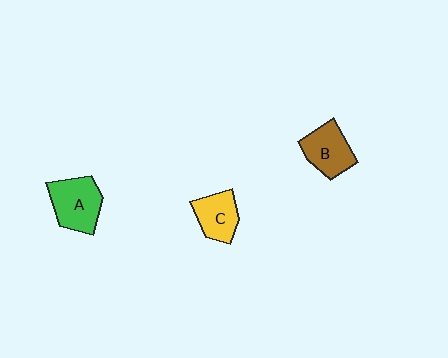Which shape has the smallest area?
Shape C (yellow).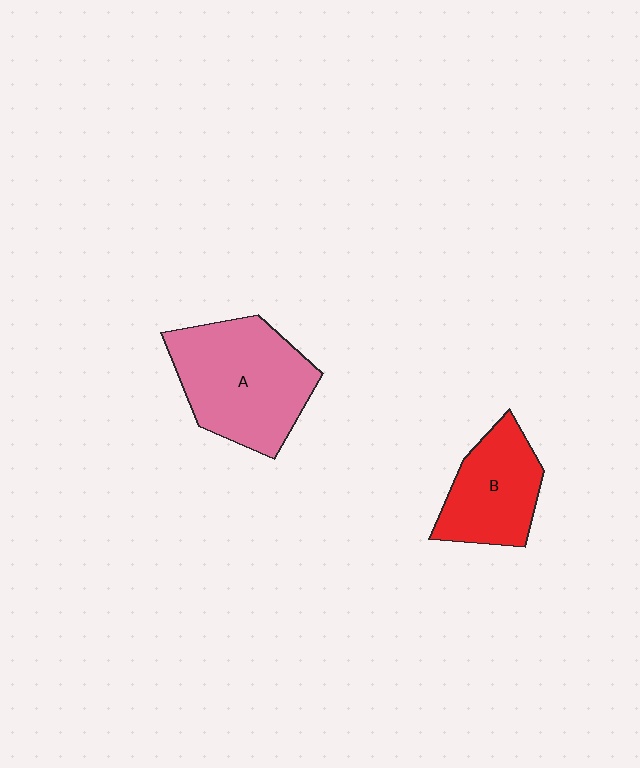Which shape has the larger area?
Shape A (pink).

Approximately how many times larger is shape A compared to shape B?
Approximately 1.5 times.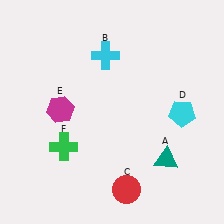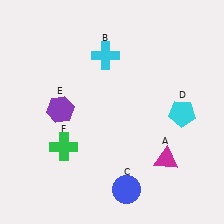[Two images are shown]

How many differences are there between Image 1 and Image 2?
There are 3 differences between the two images.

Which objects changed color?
A changed from teal to magenta. C changed from red to blue. E changed from magenta to purple.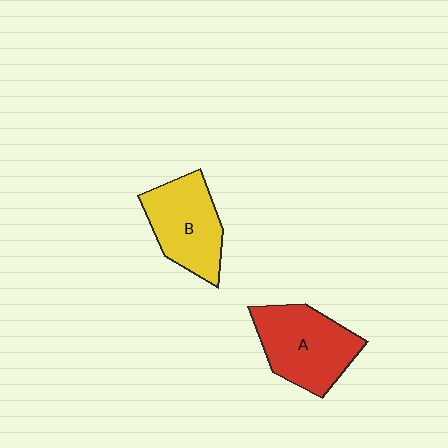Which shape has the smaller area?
Shape B (yellow).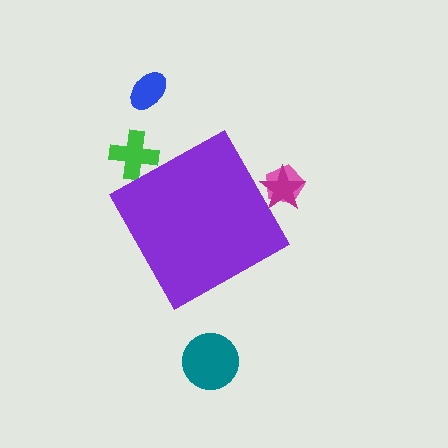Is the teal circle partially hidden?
No, the teal circle is fully visible.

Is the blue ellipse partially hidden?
No, the blue ellipse is fully visible.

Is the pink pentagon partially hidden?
Yes, the pink pentagon is partially hidden behind the purple diamond.